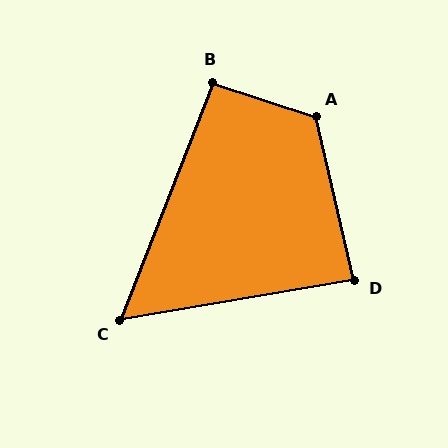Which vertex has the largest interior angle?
A, at approximately 121 degrees.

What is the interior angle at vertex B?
Approximately 93 degrees (approximately right).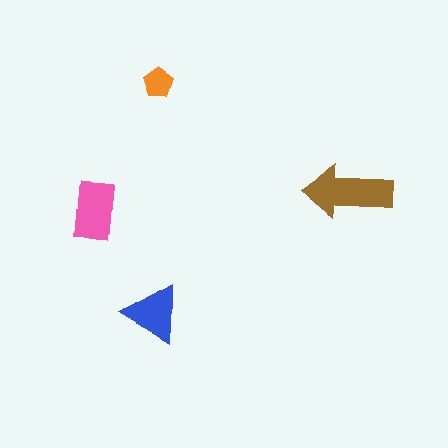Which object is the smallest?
The orange pentagon.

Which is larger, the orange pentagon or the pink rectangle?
The pink rectangle.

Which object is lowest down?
The blue triangle is bottommost.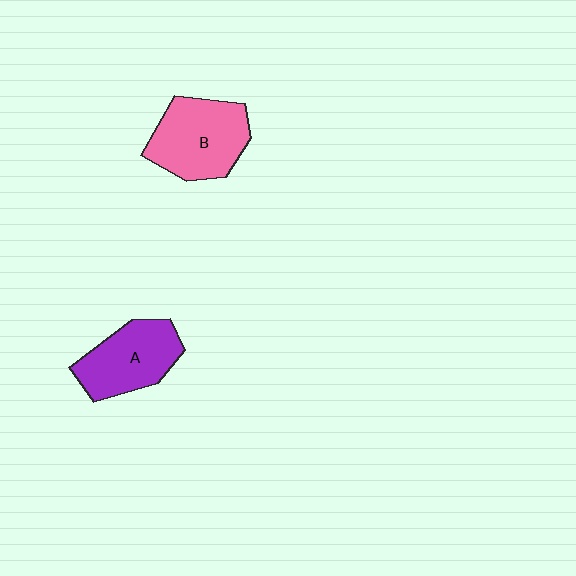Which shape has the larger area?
Shape B (pink).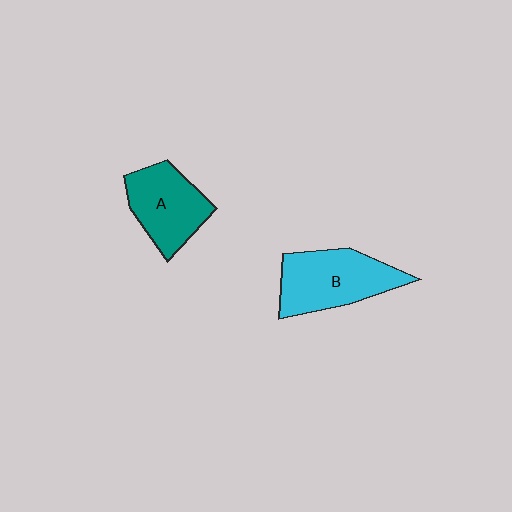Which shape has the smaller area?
Shape A (teal).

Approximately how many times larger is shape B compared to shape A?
Approximately 1.2 times.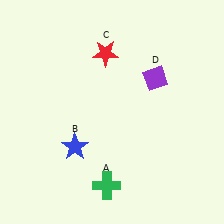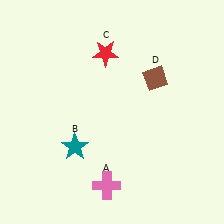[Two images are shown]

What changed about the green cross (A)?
In Image 1, A is green. In Image 2, it changed to pink.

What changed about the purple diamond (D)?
In Image 1, D is purple. In Image 2, it changed to brown.